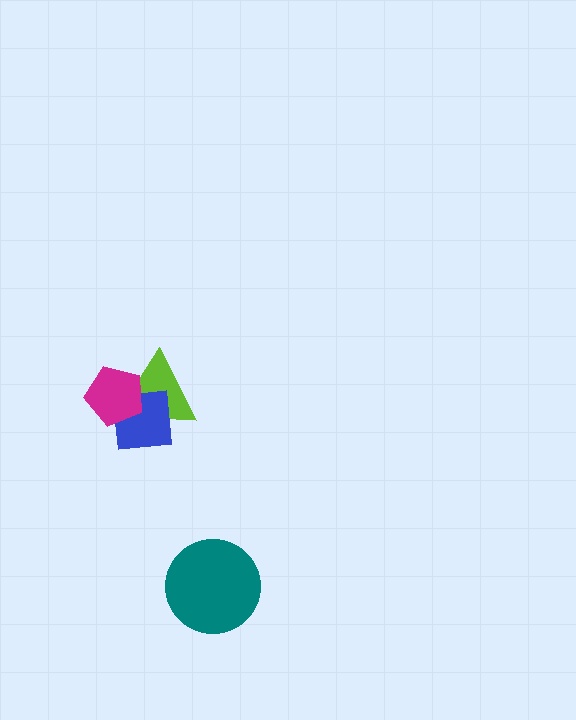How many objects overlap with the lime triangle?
2 objects overlap with the lime triangle.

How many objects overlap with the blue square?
2 objects overlap with the blue square.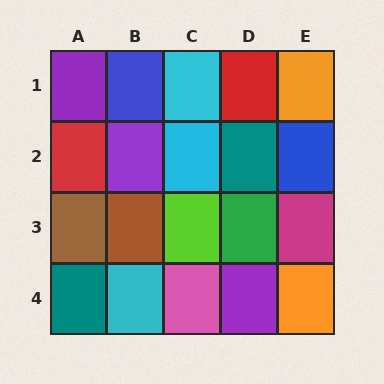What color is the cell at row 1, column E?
Orange.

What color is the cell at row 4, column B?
Cyan.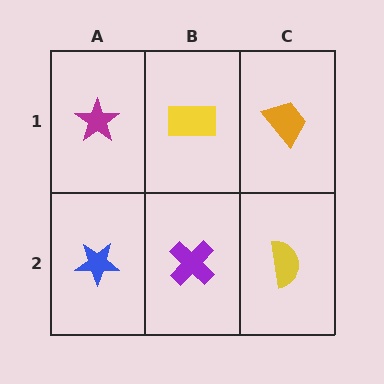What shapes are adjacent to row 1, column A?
A blue star (row 2, column A), a yellow rectangle (row 1, column B).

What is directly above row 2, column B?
A yellow rectangle.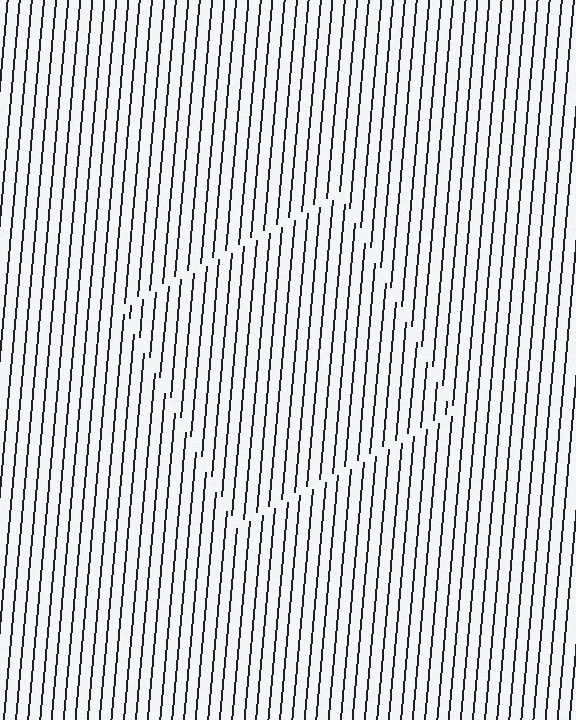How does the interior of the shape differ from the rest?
The interior of the shape contains the same grating, shifted by half a period — the contour is defined by the phase discontinuity where line-ends from the inner and outer gratings abut.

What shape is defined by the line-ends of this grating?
An illusory square. The interior of the shape contains the same grating, shifted by half a period — the contour is defined by the phase discontinuity where line-ends from the inner and outer gratings abut.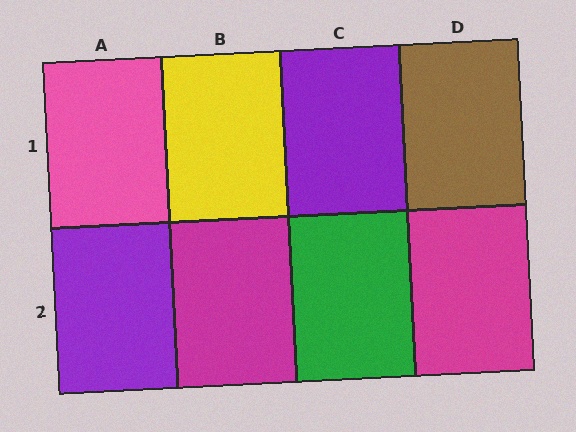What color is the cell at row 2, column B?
Magenta.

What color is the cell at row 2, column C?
Green.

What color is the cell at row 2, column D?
Magenta.